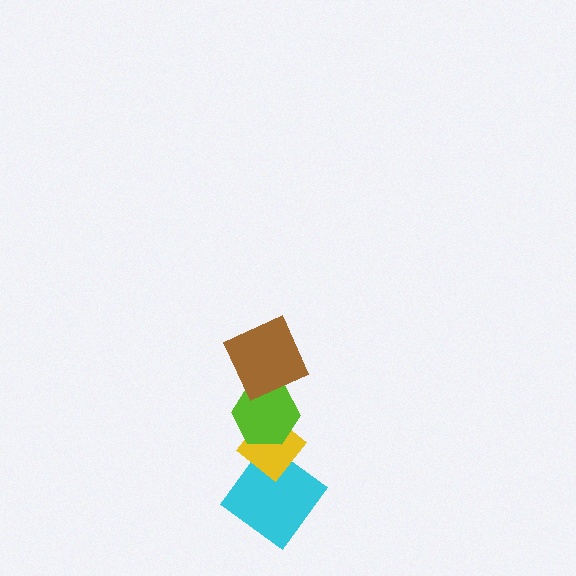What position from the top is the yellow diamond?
The yellow diamond is 3rd from the top.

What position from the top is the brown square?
The brown square is 1st from the top.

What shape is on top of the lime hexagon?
The brown square is on top of the lime hexagon.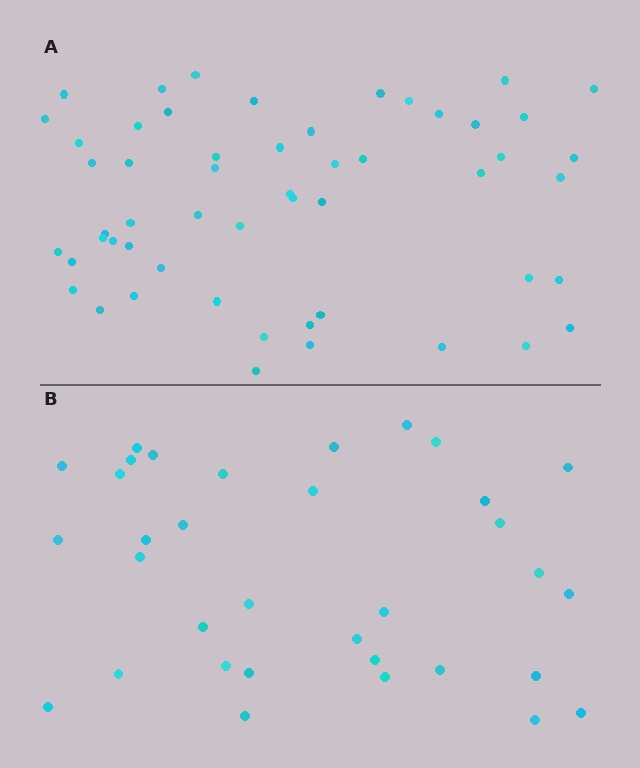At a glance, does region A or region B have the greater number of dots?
Region A (the top region) has more dots.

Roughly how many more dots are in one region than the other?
Region A has approximately 20 more dots than region B.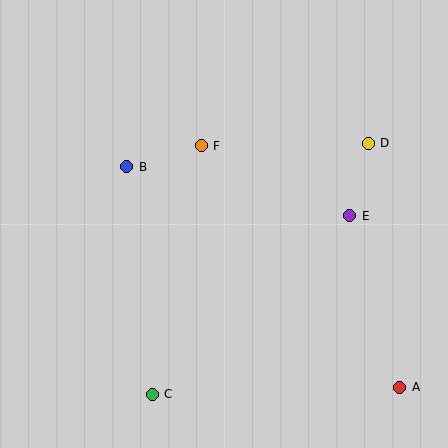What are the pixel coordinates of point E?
Point E is at (350, 216).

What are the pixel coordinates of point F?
Point F is at (201, 146).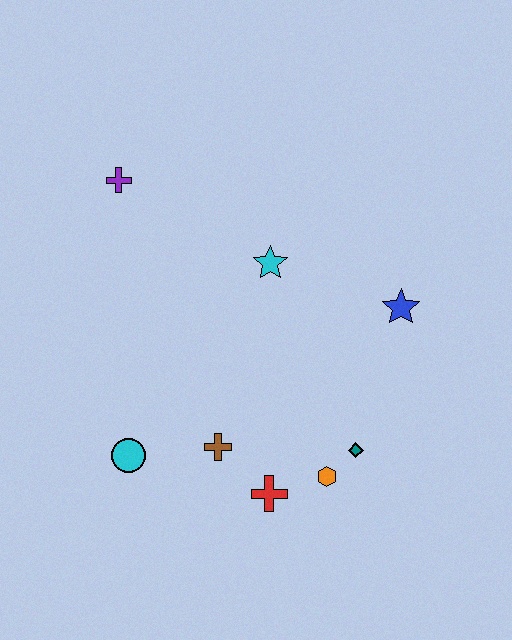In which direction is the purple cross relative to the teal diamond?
The purple cross is above the teal diamond.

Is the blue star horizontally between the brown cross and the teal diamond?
No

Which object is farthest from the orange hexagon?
The purple cross is farthest from the orange hexagon.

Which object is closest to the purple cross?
The cyan star is closest to the purple cross.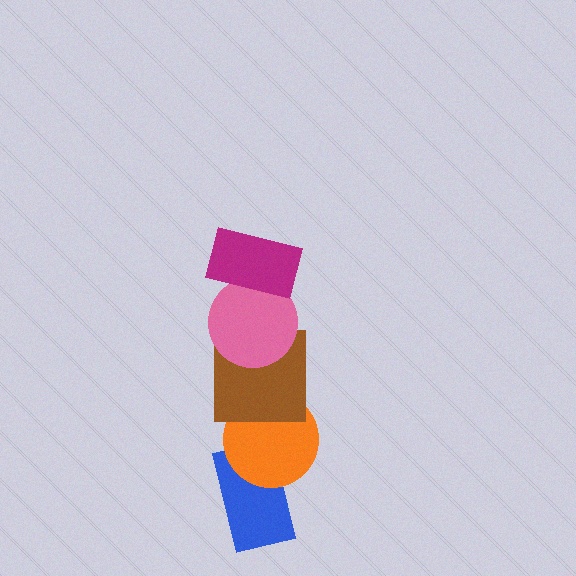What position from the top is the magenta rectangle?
The magenta rectangle is 1st from the top.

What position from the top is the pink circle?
The pink circle is 2nd from the top.